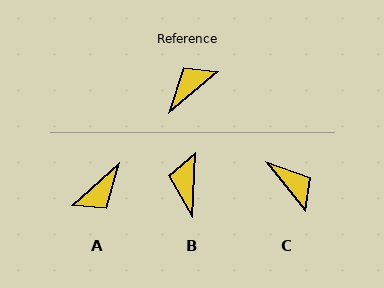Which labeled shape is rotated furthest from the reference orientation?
A, about 178 degrees away.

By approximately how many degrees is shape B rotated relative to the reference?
Approximately 47 degrees counter-clockwise.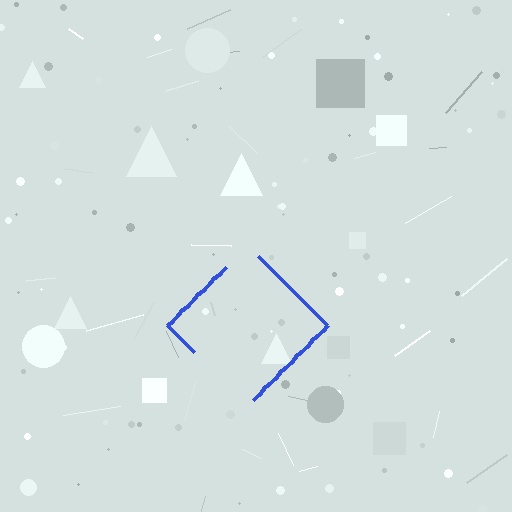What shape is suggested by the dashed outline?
The dashed outline suggests a diamond.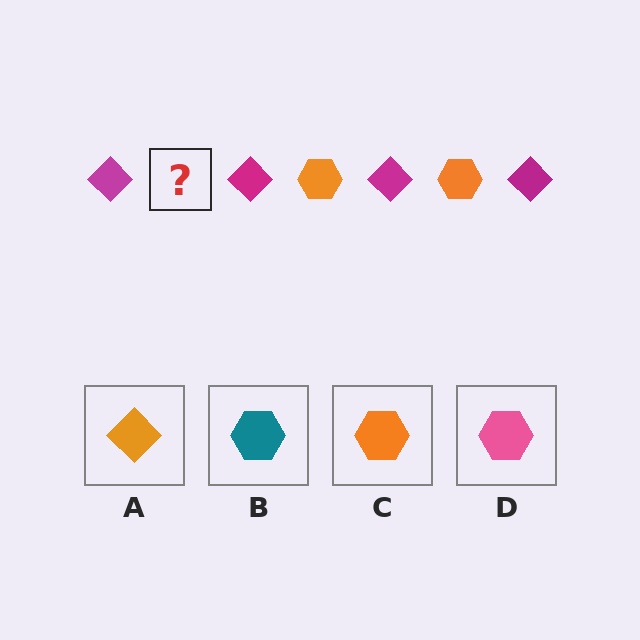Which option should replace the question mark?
Option C.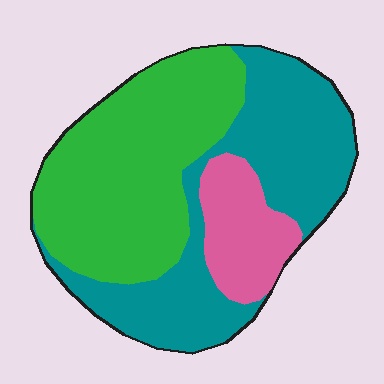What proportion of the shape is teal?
Teal covers around 40% of the shape.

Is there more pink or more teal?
Teal.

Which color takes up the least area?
Pink, at roughly 15%.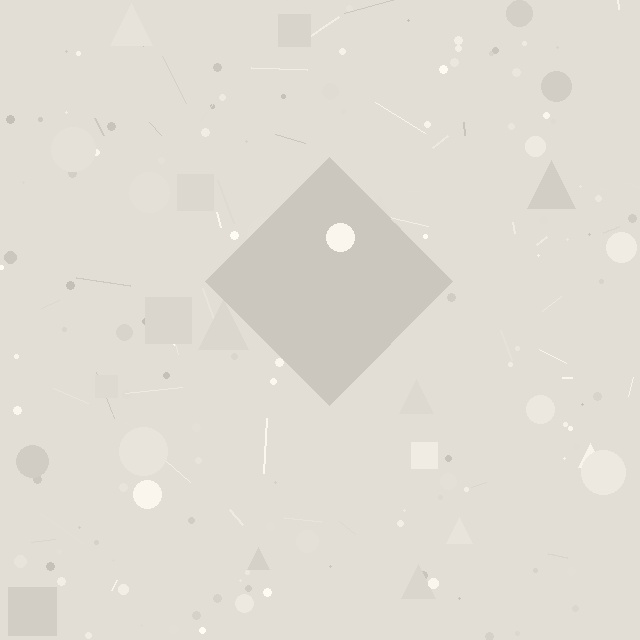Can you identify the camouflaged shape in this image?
The camouflaged shape is a diamond.